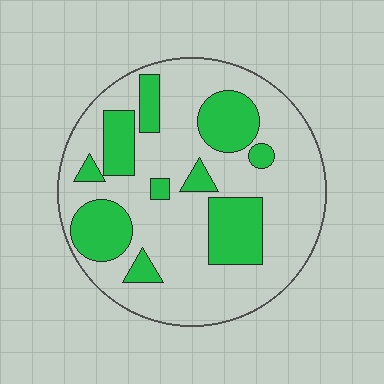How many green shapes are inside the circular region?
10.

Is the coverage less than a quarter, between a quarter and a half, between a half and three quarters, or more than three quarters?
Between a quarter and a half.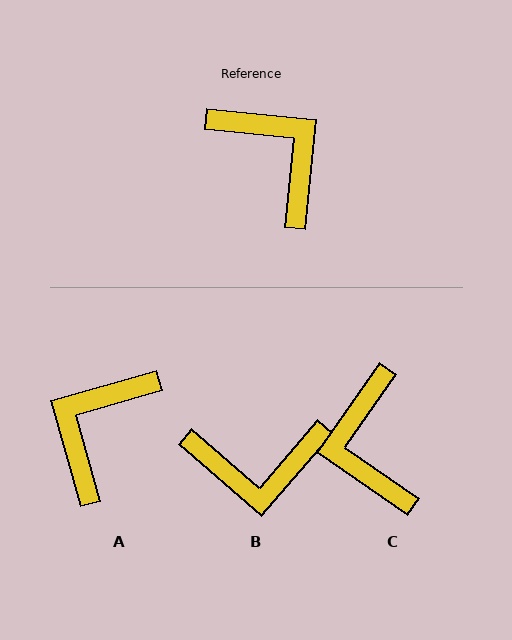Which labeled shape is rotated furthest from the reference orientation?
C, about 151 degrees away.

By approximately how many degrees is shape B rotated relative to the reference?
Approximately 125 degrees clockwise.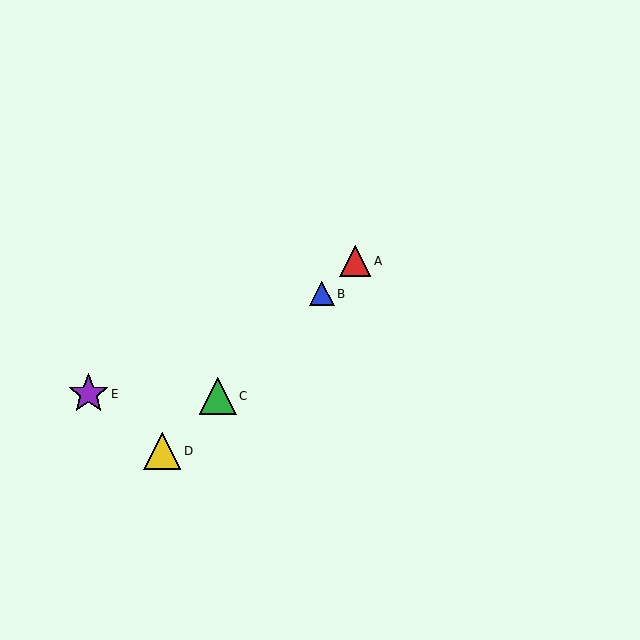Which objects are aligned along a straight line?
Objects A, B, C, D are aligned along a straight line.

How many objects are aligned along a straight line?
4 objects (A, B, C, D) are aligned along a straight line.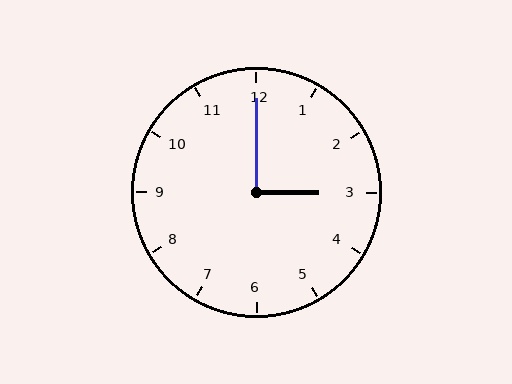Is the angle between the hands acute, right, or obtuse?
It is right.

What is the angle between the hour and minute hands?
Approximately 90 degrees.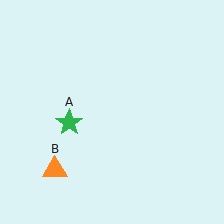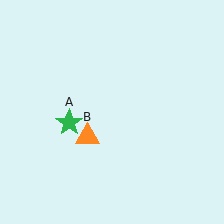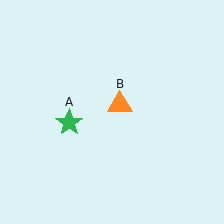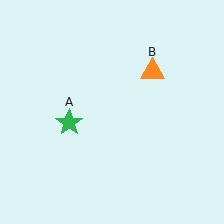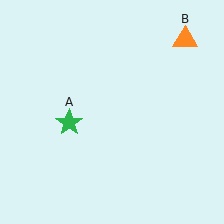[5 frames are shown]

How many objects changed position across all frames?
1 object changed position: orange triangle (object B).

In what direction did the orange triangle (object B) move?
The orange triangle (object B) moved up and to the right.